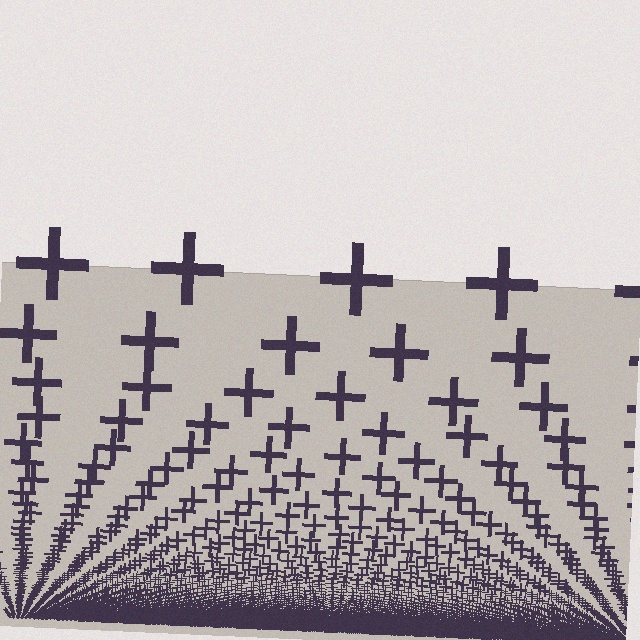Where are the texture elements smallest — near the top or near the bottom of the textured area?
Near the bottom.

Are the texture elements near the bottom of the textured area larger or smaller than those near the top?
Smaller. The gradient is inverted — elements near the bottom are smaller and denser.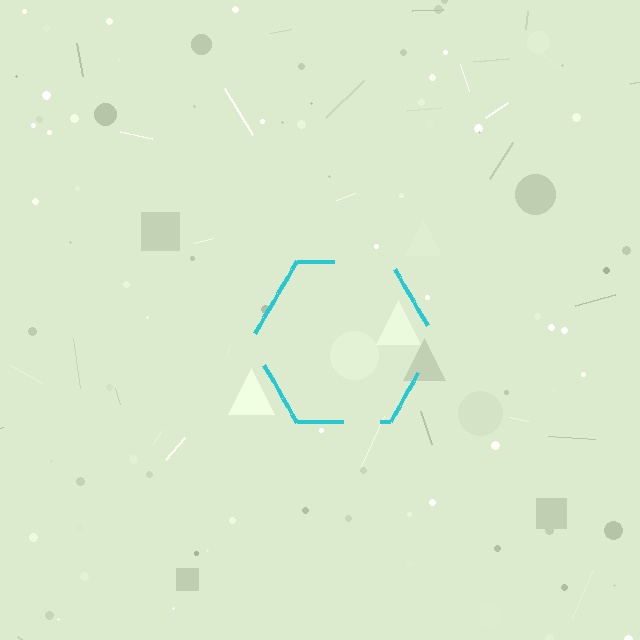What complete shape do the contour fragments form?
The contour fragments form a hexagon.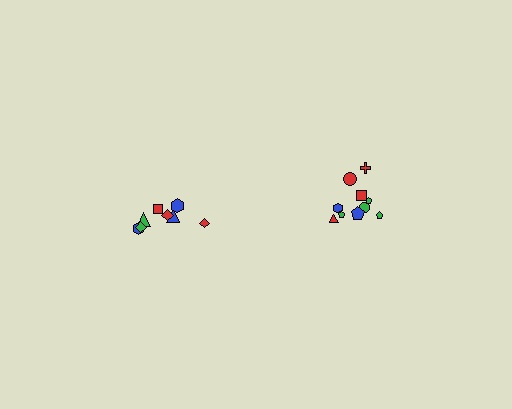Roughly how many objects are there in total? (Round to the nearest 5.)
Roughly 20 objects in total.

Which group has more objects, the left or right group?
The right group.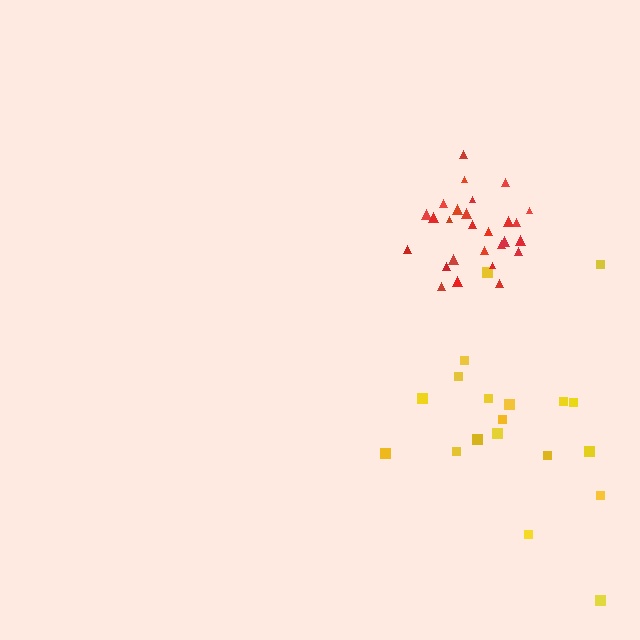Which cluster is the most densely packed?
Red.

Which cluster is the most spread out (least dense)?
Yellow.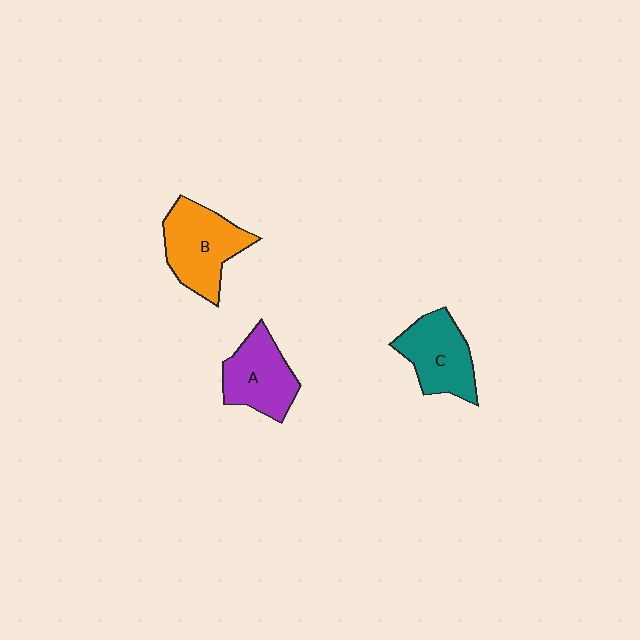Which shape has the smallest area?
Shape A (purple).